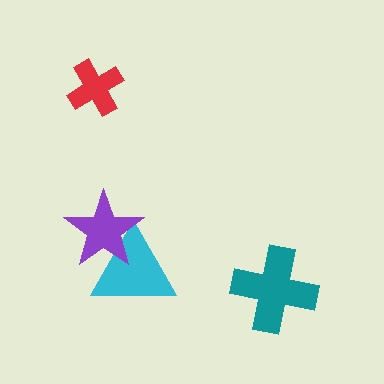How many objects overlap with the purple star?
1 object overlaps with the purple star.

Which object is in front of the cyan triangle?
The purple star is in front of the cyan triangle.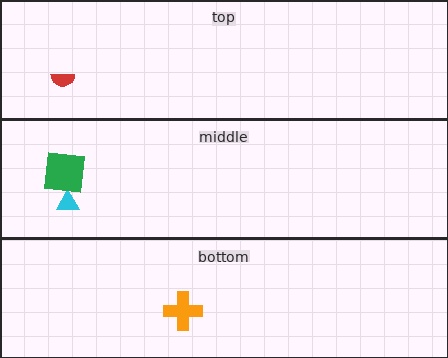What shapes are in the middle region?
The cyan triangle, the green square.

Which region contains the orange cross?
The bottom region.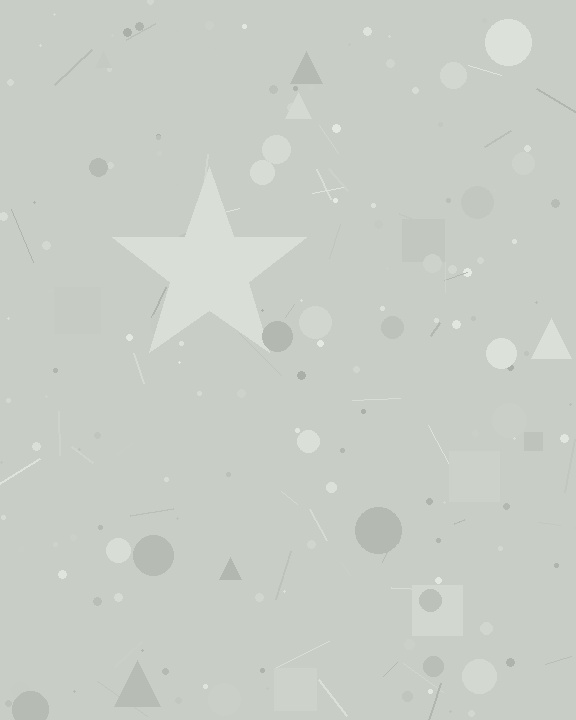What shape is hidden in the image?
A star is hidden in the image.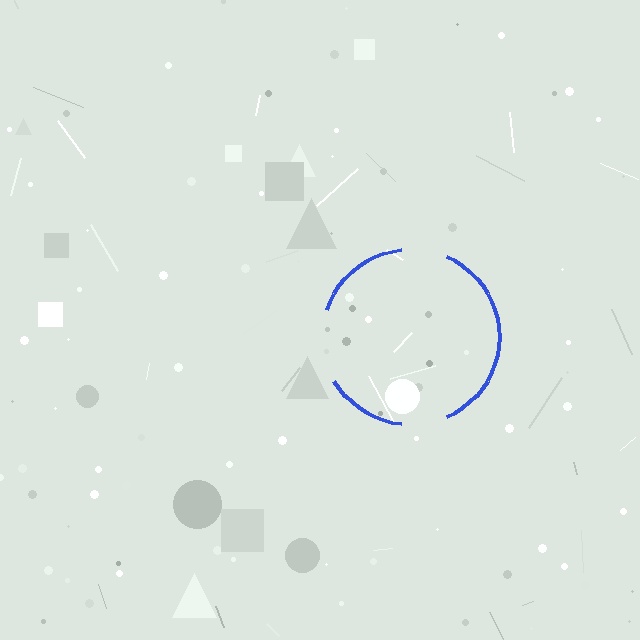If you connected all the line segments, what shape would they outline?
They would outline a circle.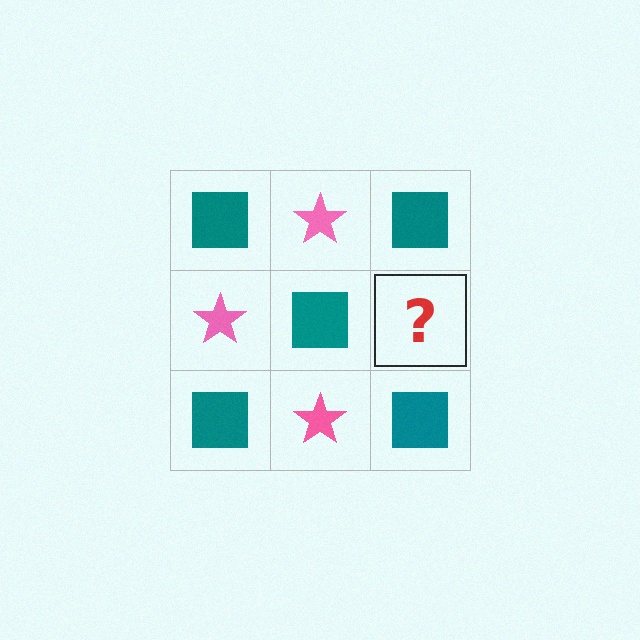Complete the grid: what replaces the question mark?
The question mark should be replaced with a pink star.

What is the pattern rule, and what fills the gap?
The rule is that it alternates teal square and pink star in a checkerboard pattern. The gap should be filled with a pink star.